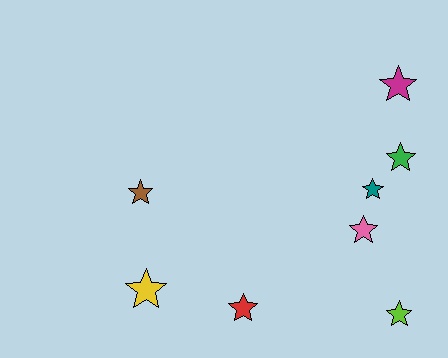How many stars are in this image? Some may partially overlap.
There are 8 stars.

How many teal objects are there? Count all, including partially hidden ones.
There is 1 teal object.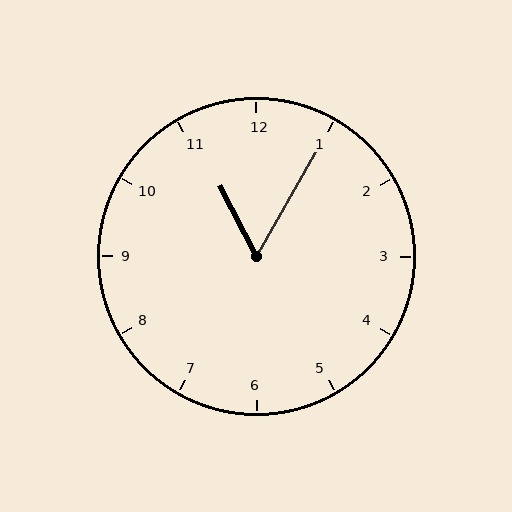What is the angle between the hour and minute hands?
Approximately 58 degrees.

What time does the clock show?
11:05.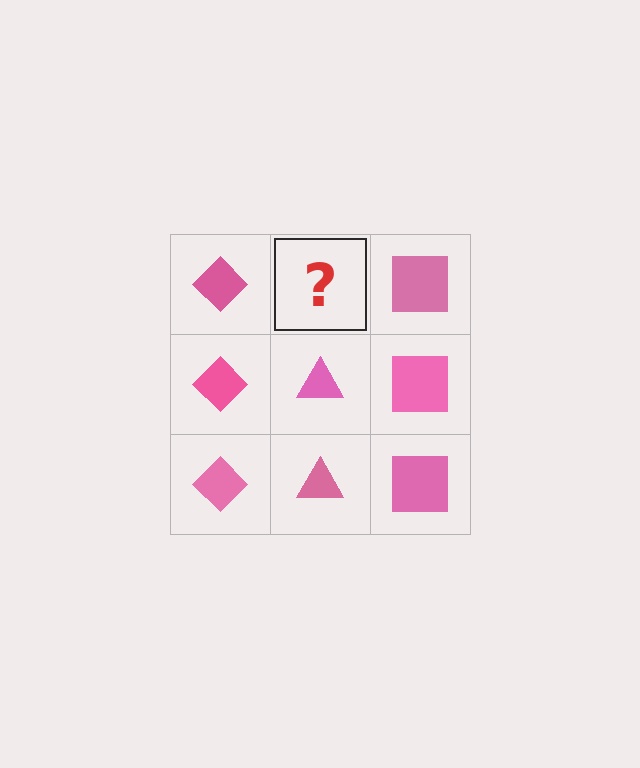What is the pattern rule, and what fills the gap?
The rule is that each column has a consistent shape. The gap should be filled with a pink triangle.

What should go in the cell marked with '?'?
The missing cell should contain a pink triangle.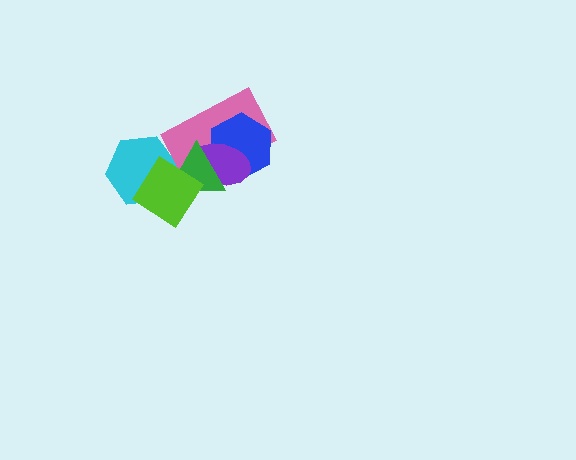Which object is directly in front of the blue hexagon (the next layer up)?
The purple ellipse is directly in front of the blue hexagon.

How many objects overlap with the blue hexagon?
3 objects overlap with the blue hexagon.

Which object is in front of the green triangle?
The lime diamond is in front of the green triangle.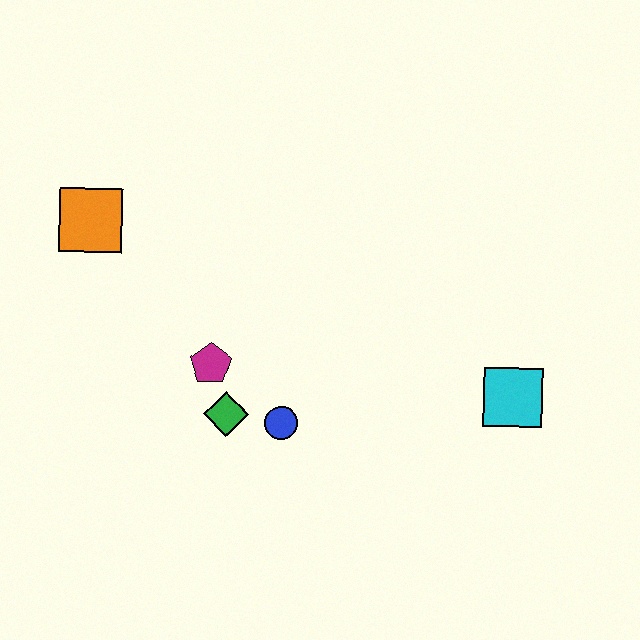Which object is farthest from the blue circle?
The orange square is farthest from the blue circle.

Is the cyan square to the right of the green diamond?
Yes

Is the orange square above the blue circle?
Yes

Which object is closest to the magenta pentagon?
The green diamond is closest to the magenta pentagon.